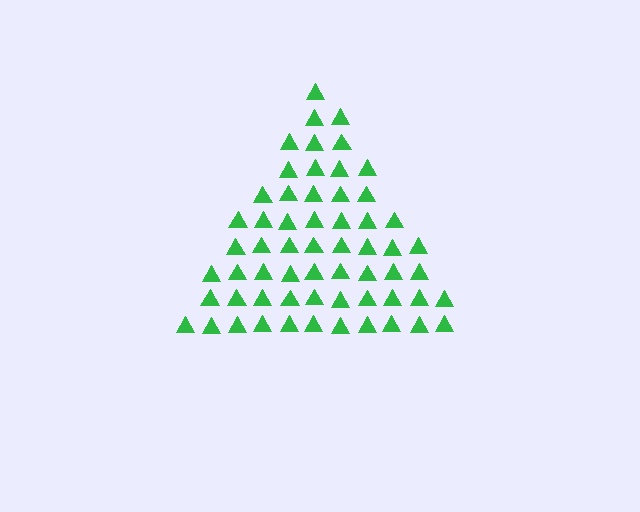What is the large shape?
The large shape is a triangle.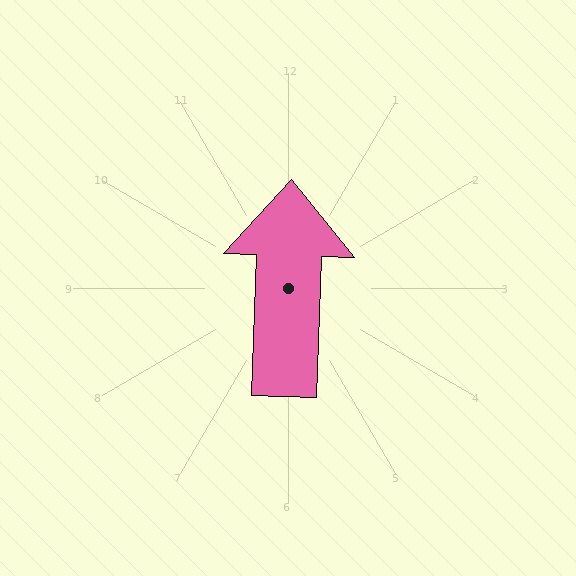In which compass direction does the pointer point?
North.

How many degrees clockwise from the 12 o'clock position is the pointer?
Approximately 2 degrees.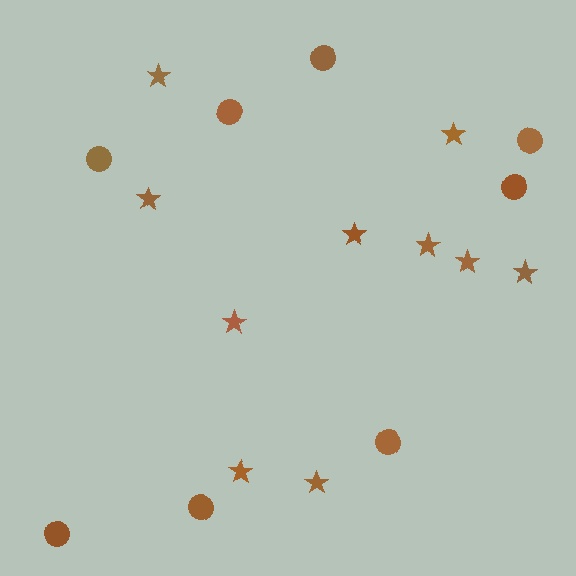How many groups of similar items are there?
There are 2 groups: one group of circles (8) and one group of stars (10).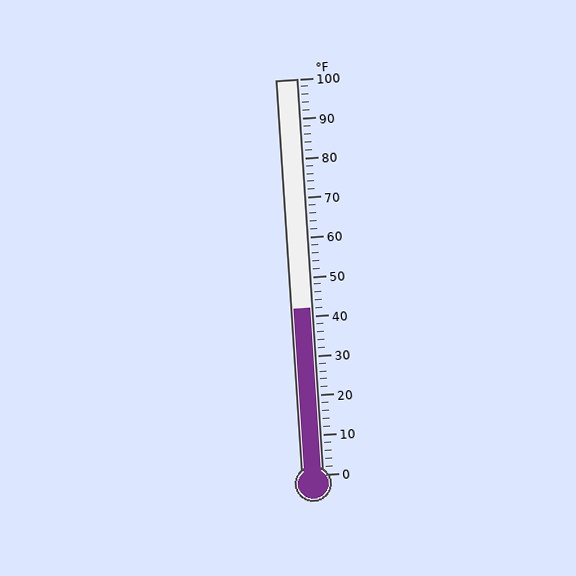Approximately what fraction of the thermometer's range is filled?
The thermometer is filled to approximately 40% of its range.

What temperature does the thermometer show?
The thermometer shows approximately 42°F.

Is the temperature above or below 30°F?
The temperature is above 30°F.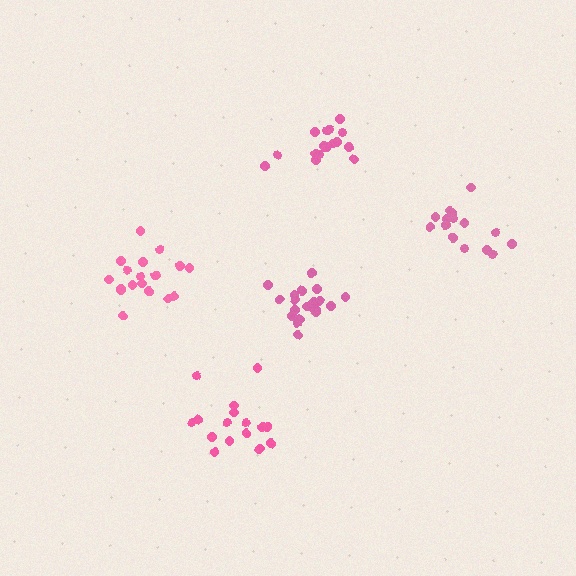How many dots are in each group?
Group 1: 15 dots, Group 2: 16 dots, Group 3: 19 dots, Group 4: 16 dots, Group 5: 20 dots (86 total).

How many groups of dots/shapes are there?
There are 5 groups.